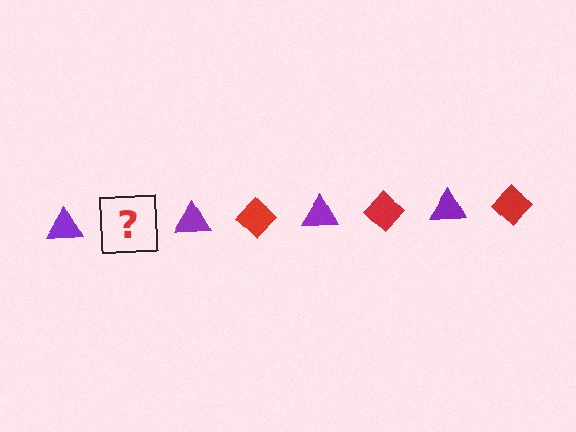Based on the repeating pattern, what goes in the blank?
The blank should be a red diamond.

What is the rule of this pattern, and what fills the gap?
The rule is that the pattern alternates between purple triangle and red diamond. The gap should be filled with a red diamond.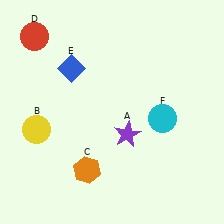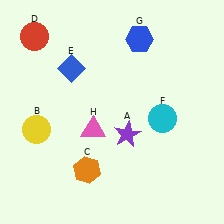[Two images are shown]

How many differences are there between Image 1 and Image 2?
There are 2 differences between the two images.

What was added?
A blue hexagon (G), a pink triangle (H) were added in Image 2.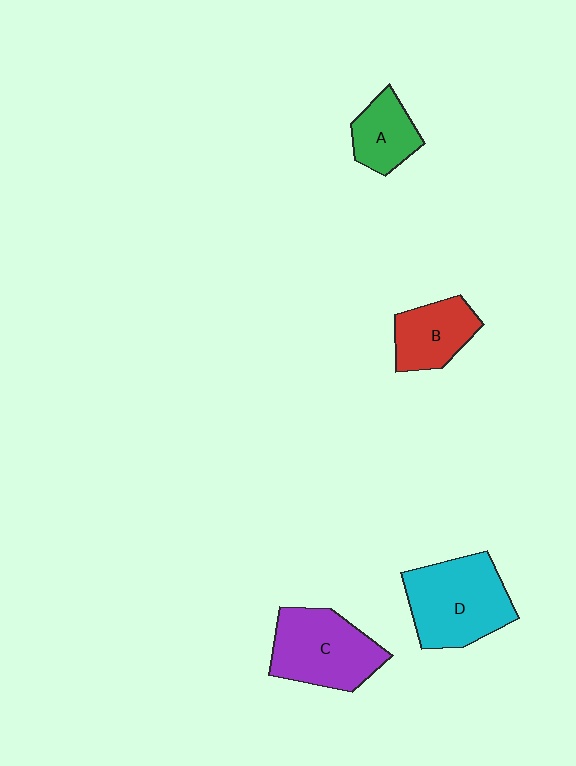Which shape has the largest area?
Shape D (cyan).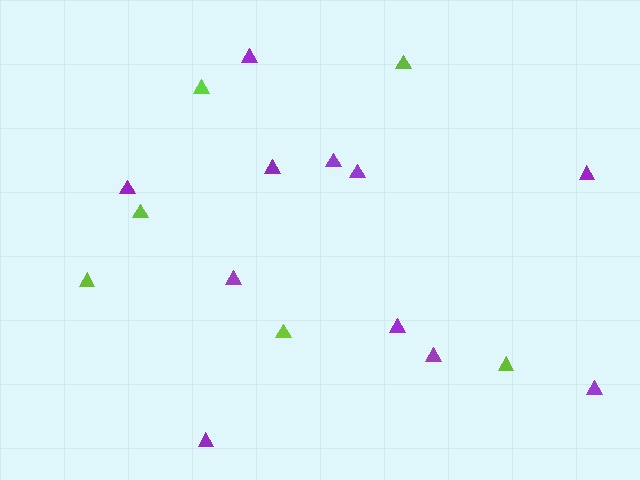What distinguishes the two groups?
There are 2 groups: one group of lime triangles (6) and one group of purple triangles (11).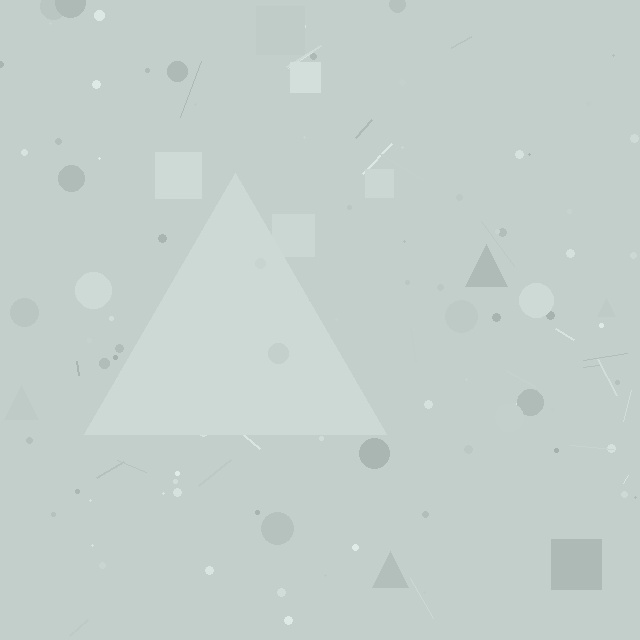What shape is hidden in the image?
A triangle is hidden in the image.